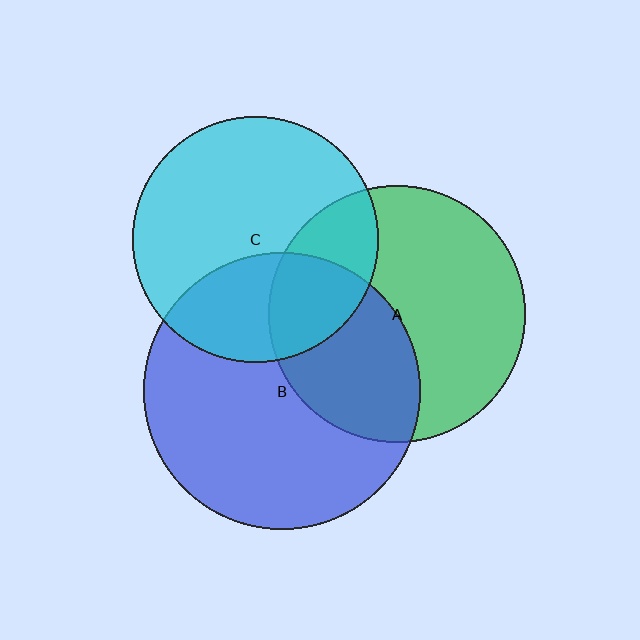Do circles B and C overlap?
Yes.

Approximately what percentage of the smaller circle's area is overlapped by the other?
Approximately 35%.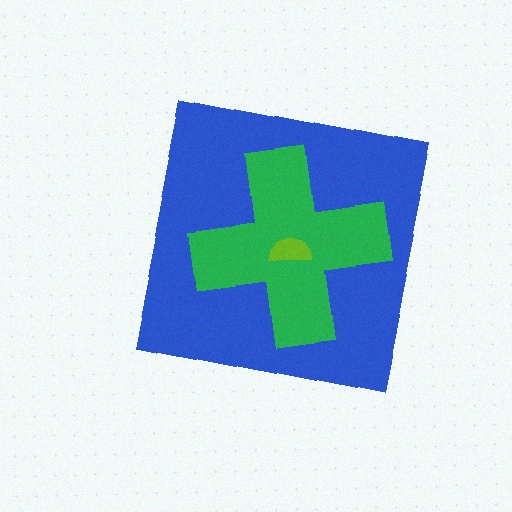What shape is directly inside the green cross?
The lime semicircle.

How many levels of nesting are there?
3.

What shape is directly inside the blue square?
The green cross.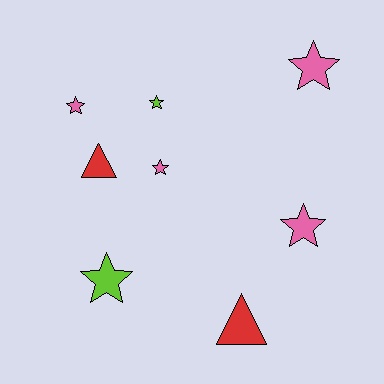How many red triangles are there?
There are 2 red triangles.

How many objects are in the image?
There are 8 objects.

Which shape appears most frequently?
Star, with 6 objects.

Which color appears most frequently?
Pink, with 4 objects.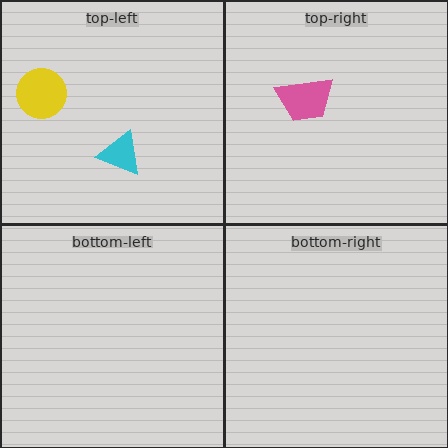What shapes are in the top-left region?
The yellow circle, the cyan triangle.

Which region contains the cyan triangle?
The top-left region.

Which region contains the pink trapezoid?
The top-right region.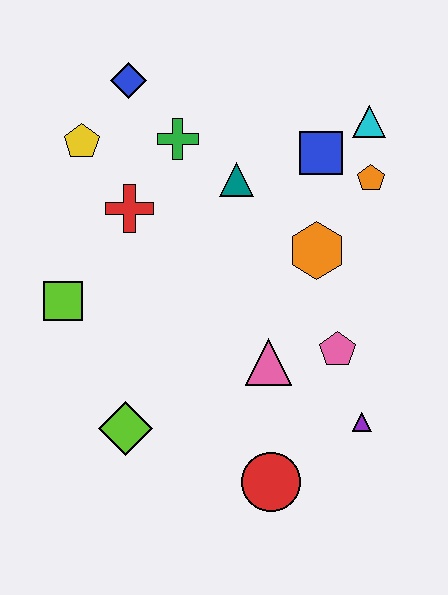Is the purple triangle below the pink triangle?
Yes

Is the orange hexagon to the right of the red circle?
Yes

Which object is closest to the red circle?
The purple triangle is closest to the red circle.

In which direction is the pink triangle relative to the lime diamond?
The pink triangle is to the right of the lime diamond.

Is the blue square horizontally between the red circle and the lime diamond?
No